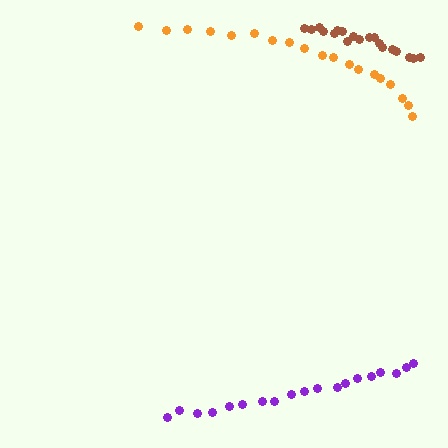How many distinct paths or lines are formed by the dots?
There are 3 distinct paths.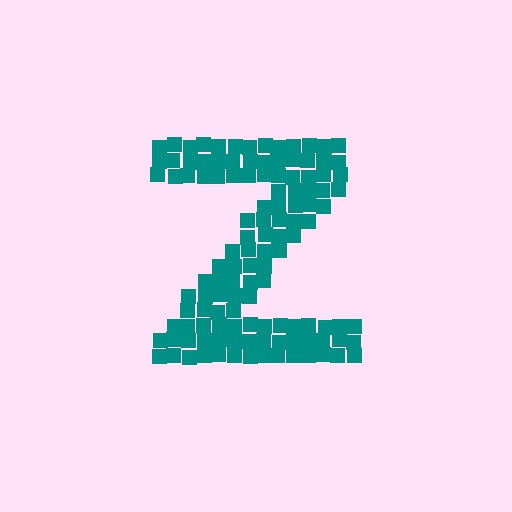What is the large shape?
The large shape is the letter Z.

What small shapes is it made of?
It is made of small squares.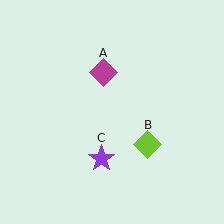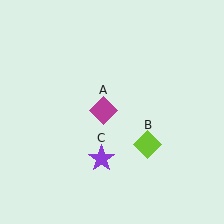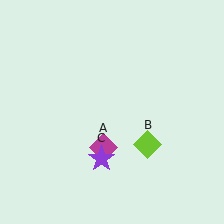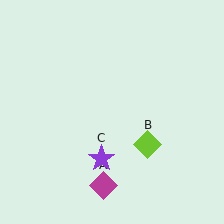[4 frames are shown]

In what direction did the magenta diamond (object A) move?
The magenta diamond (object A) moved down.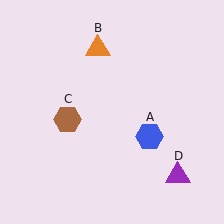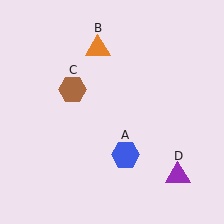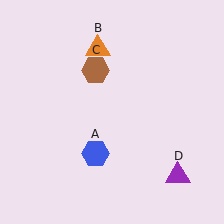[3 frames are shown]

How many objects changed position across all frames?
2 objects changed position: blue hexagon (object A), brown hexagon (object C).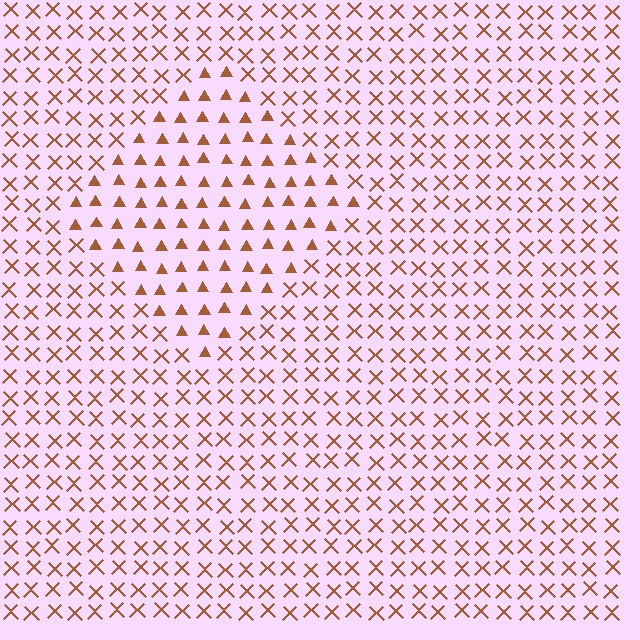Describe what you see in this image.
The image is filled with small brown elements arranged in a uniform grid. A diamond-shaped region contains triangles, while the surrounding area contains X marks. The boundary is defined purely by the change in element shape.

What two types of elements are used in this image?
The image uses triangles inside the diamond region and X marks outside it.